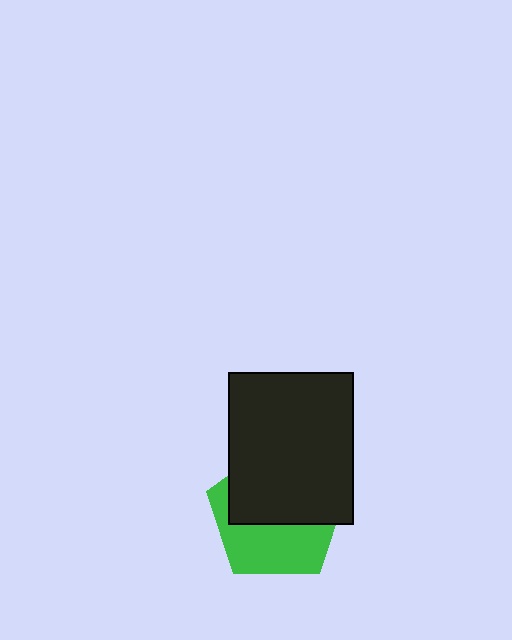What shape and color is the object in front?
The object in front is a black rectangle.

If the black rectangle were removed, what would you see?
You would see the complete green pentagon.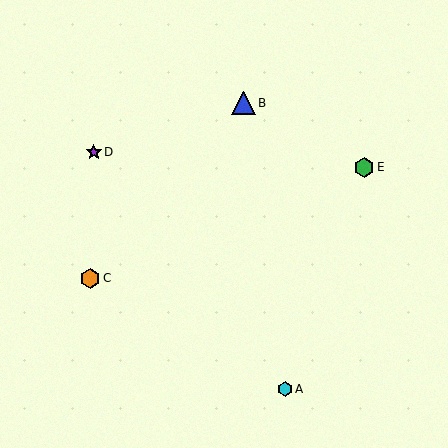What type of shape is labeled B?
Shape B is a blue triangle.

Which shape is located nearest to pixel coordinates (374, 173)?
The green hexagon (labeled E) at (364, 167) is nearest to that location.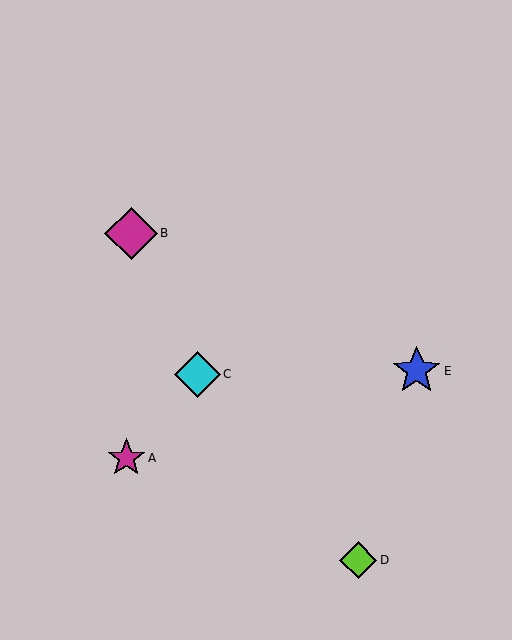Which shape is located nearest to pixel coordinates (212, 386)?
The cyan diamond (labeled C) at (197, 374) is nearest to that location.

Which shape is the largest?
The magenta diamond (labeled B) is the largest.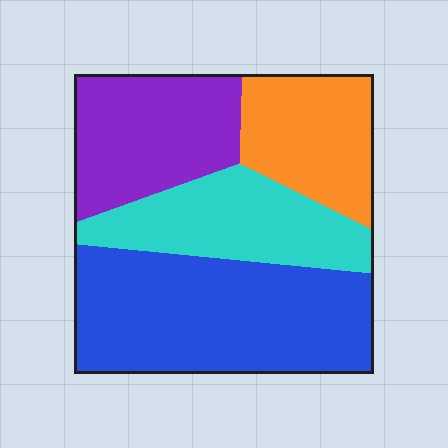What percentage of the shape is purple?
Purple takes up about one fifth (1/5) of the shape.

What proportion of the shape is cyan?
Cyan takes up about one fifth (1/5) of the shape.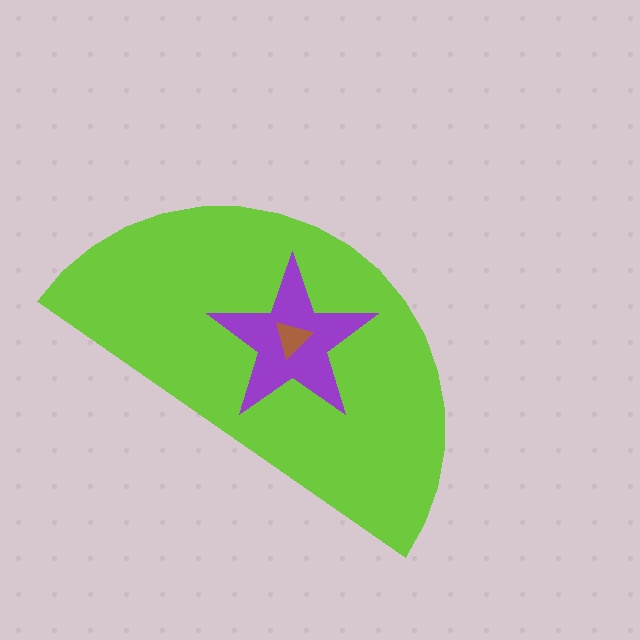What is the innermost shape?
The brown triangle.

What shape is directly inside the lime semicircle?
The purple star.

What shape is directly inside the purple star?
The brown triangle.